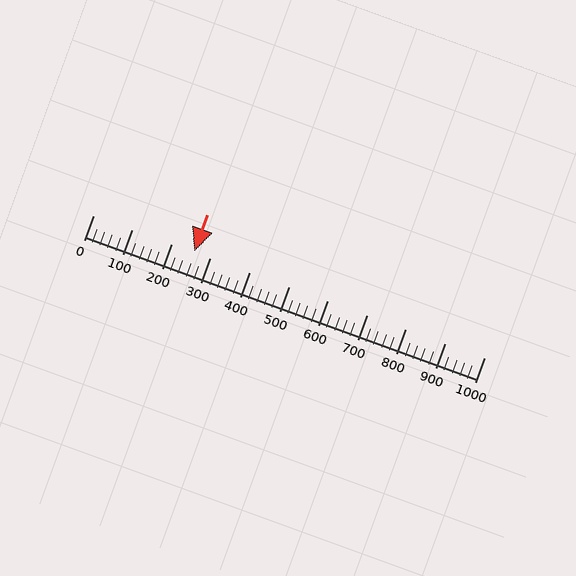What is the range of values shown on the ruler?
The ruler shows values from 0 to 1000.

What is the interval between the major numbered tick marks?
The major tick marks are spaced 100 units apart.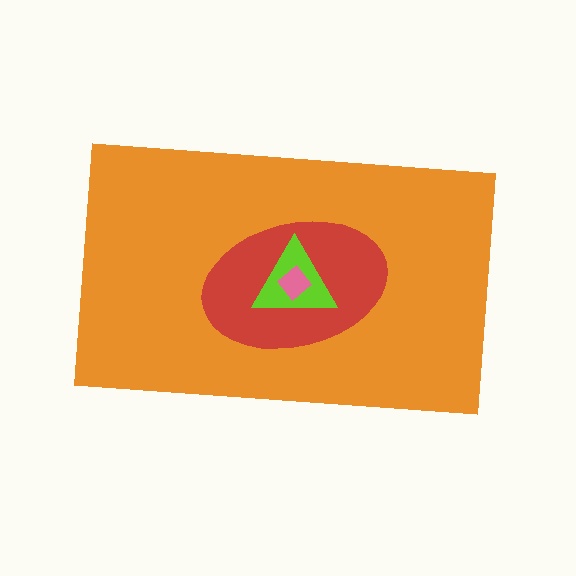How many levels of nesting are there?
4.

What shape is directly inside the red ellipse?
The lime triangle.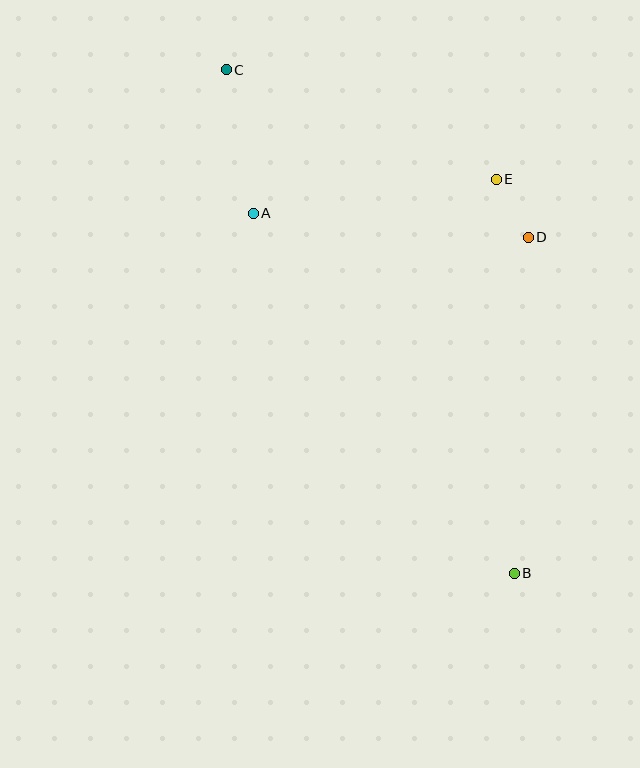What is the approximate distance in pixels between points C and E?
The distance between C and E is approximately 291 pixels.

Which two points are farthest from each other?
Points B and C are farthest from each other.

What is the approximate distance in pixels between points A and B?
The distance between A and B is approximately 445 pixels.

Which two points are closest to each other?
Points D and E are closest to each other.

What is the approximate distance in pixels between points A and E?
The distance between A and E is approximately 245 pixels.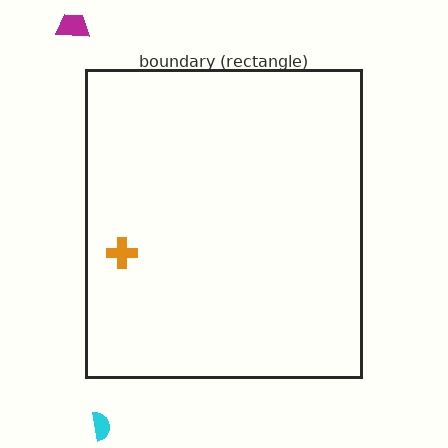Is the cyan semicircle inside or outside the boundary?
Outside.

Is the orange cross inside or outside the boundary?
Inside.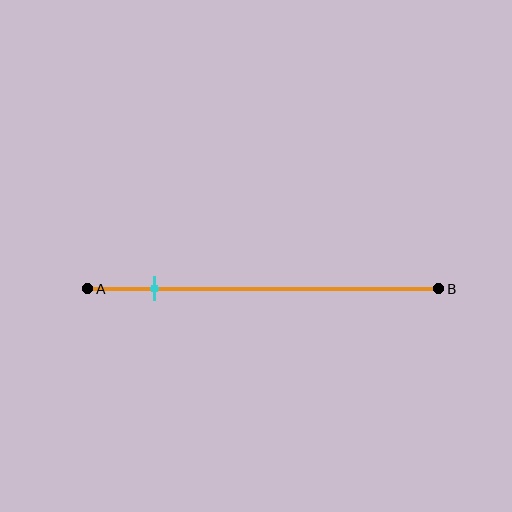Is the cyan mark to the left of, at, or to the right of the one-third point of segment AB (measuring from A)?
The cyan mark is to the left of the one-third point of segment AB.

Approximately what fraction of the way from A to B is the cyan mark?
The cyan mark is approximately 20% of the way from A to B.